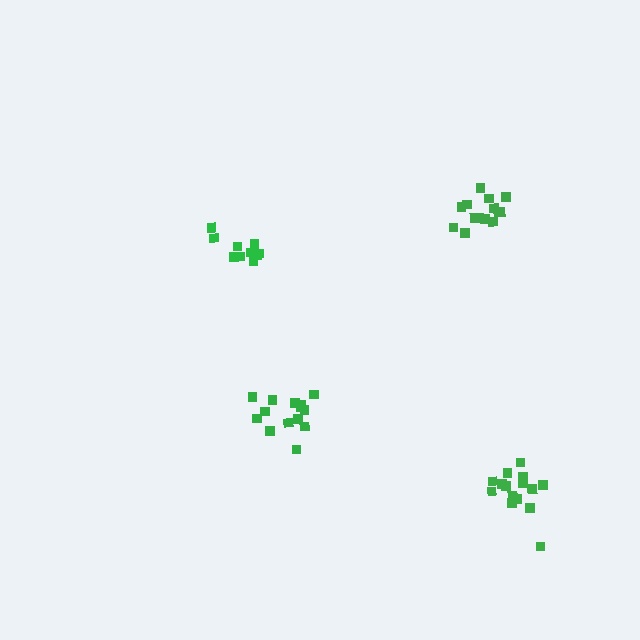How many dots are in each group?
Group 1: 14 dots, Group 2: 15 dots, Group 3: 14 dots, Group 4: 11 dots (54 total).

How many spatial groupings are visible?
There are 4 spatial groupings.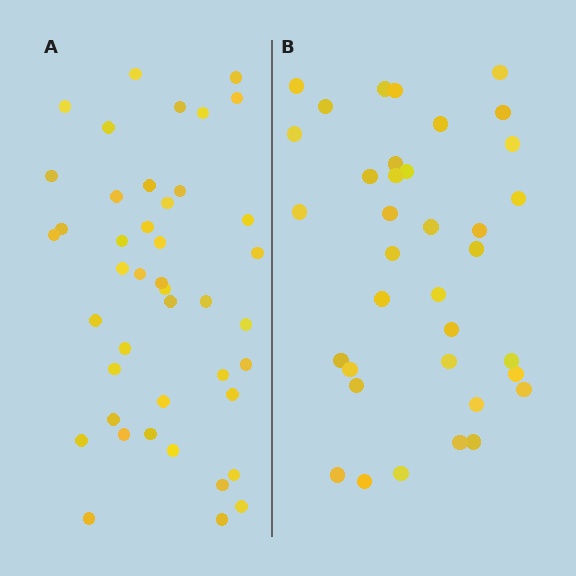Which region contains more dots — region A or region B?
Region A (the left region) has more dots.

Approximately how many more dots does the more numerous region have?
Region A has roughly 8 or so more dots than region B.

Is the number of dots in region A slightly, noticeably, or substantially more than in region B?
Region A has only slightly more — the two regions are fairly close. The ratio is roughly 1.2 to 1.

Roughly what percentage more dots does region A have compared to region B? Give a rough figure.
About 20% more.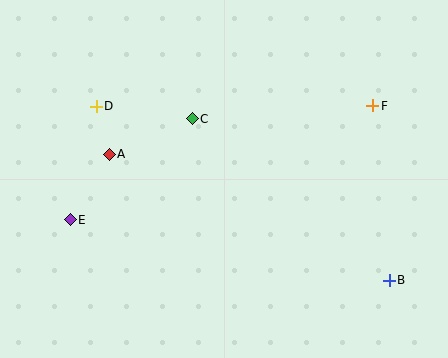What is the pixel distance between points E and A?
The distance between E and A is 76 pixels.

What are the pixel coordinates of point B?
Point B is at (389, 280).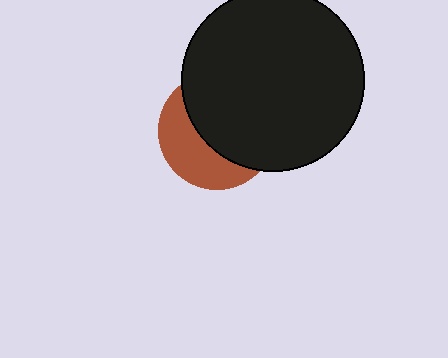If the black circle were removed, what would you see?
You would see the complete brown circle.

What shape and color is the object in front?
The object in front is a black circle.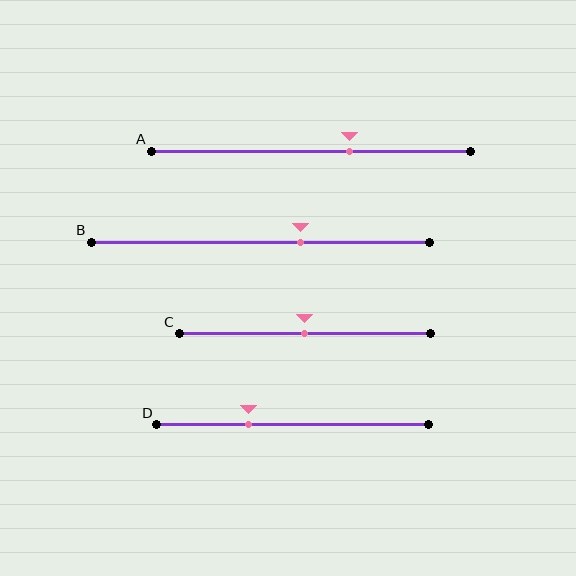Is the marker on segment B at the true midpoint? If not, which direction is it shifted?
No, the marker on segment B is shifted to the right by about 12% of the segment length.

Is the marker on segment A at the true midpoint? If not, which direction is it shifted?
No, the marker on segment A is shifted to the right by about 12% of the segment length.